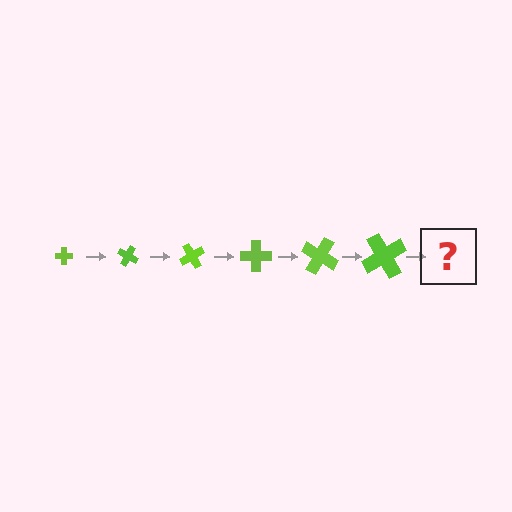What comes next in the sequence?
The next element should be a cross, larger than the previous one and rotated 180 degrees from the start.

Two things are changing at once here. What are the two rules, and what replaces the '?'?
The two rules are that the cross grows larger each step and it rotates 30 degrees each step. The '?' should be a cross, larger than the previous one and rotated 180 degrees from the start.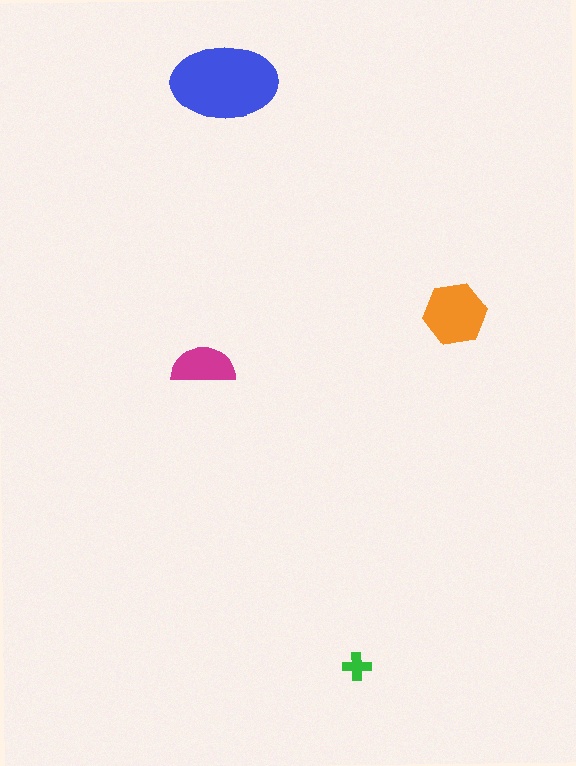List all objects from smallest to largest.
The green cross, the magenta semicircle, the orange hexagon, the blue ellipse.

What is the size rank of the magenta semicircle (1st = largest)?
3rd.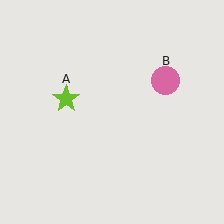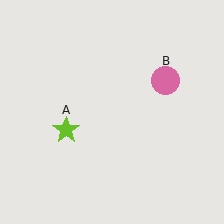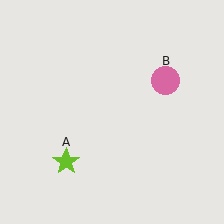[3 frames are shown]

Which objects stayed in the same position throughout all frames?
Pink circle (object B) remained stationary.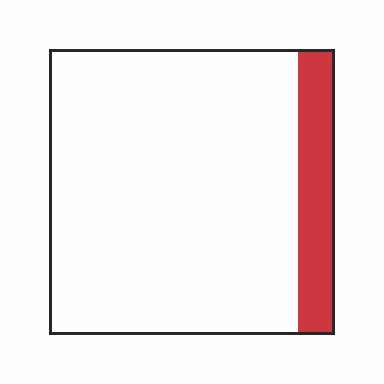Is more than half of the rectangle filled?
No.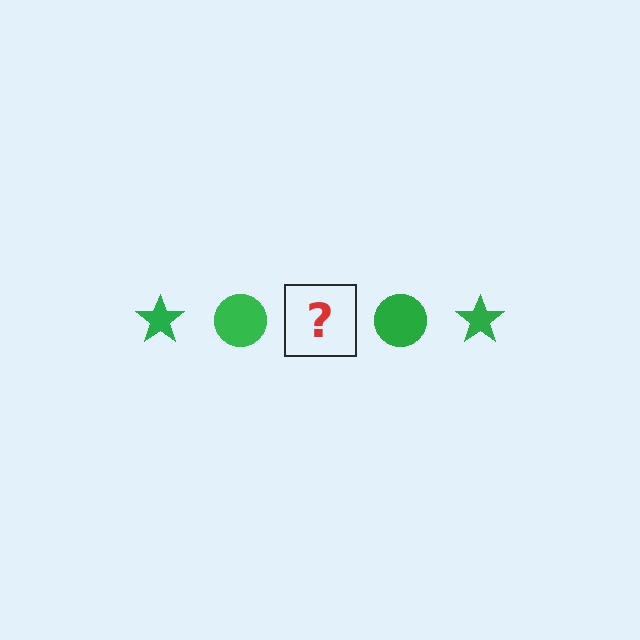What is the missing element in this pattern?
The missing element is a green star.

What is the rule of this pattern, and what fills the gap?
The rule is that the pattern cycles through star, circle shapes in green. The gap should be filled with a green star.